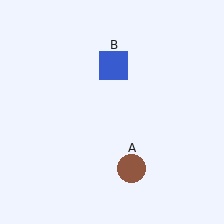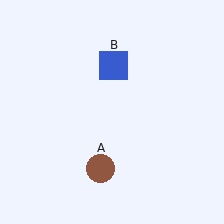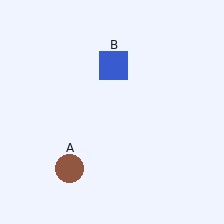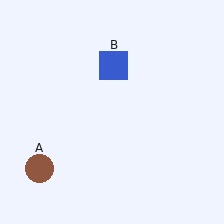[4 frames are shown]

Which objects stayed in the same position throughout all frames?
Blue square (object B) remained stationary.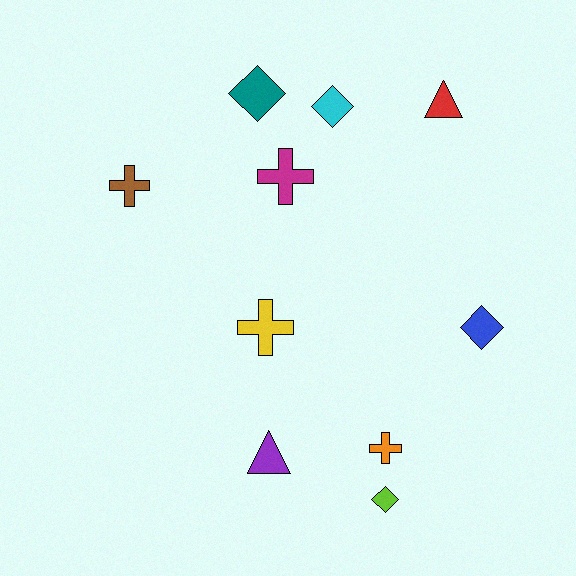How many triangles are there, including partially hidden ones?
There are 2 triangles.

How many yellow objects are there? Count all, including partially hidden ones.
There is 1 yellow object.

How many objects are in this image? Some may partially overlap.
There are 10 objects.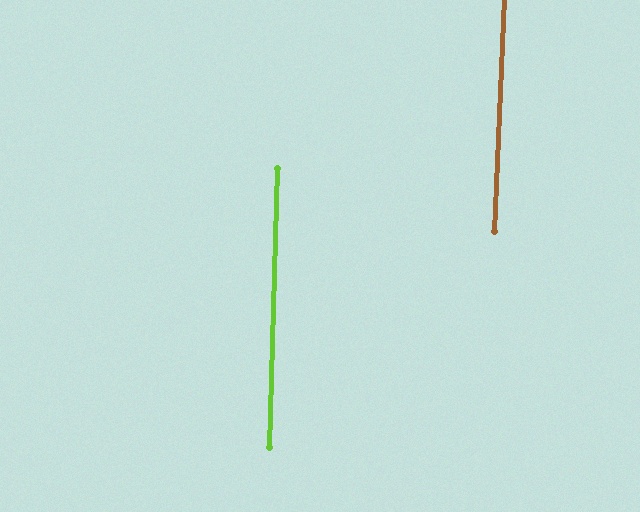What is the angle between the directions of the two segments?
Approximately 1 degree.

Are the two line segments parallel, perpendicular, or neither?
Parallel — their directions differ by only 0.8°.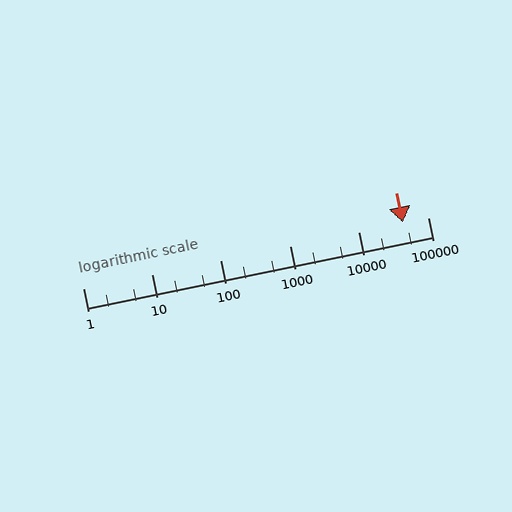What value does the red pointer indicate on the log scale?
The pointer indicates approximately 44000.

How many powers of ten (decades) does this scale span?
The scale spans 5 decades, from 1 to 100000.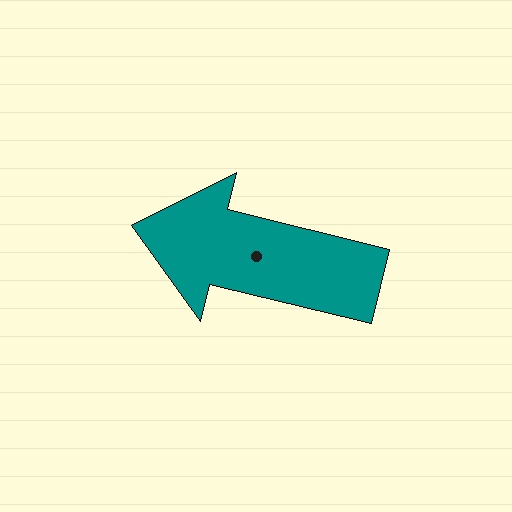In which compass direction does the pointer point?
West.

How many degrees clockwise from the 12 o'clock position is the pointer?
Approximately 284 degrees.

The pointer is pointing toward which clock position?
Roughly 9 o'clock.